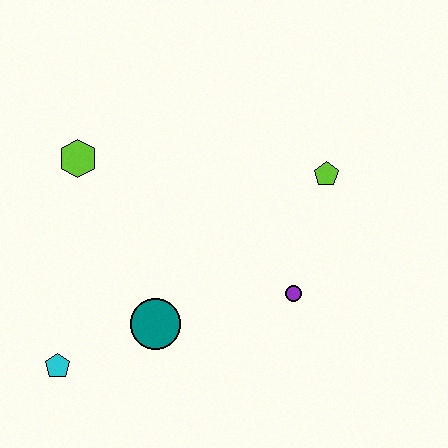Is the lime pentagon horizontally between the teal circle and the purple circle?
No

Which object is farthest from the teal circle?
The lime pentagon is farthest from the teal circle.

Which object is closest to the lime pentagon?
The purple circle is closest to the lime pentagon.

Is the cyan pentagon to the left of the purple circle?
Yes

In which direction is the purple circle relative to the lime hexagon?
The purple circle is to the right of the lime hexagon.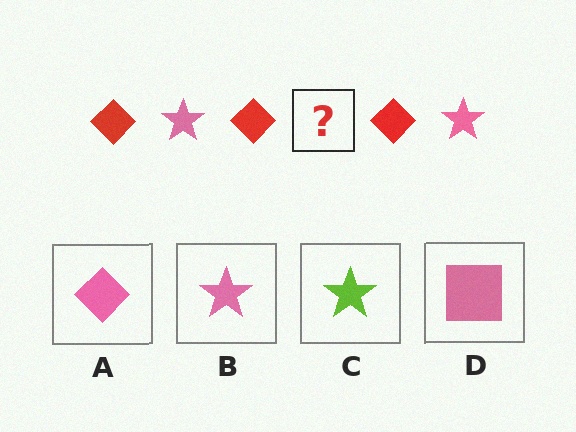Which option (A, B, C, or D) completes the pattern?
B.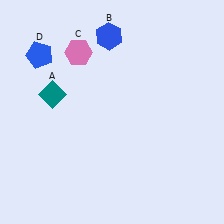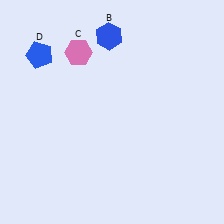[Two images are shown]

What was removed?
The teal diamond (A) was removed in Image 2.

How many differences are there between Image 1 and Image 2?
There is 1 difference between the two images.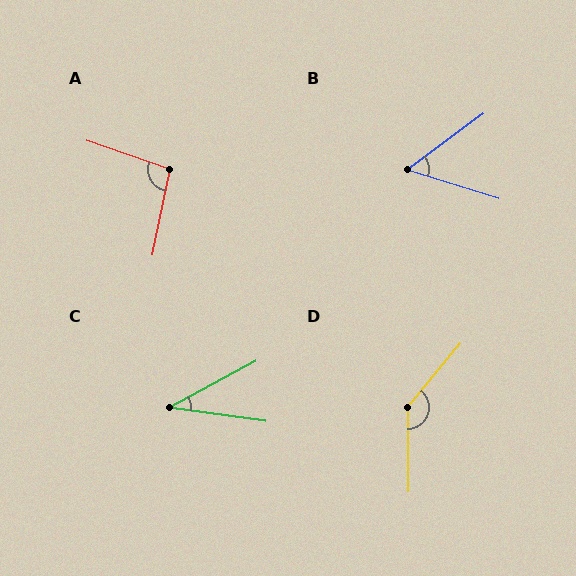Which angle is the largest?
D, at approximately 140 degrees.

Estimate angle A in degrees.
Approximately 98 degrees.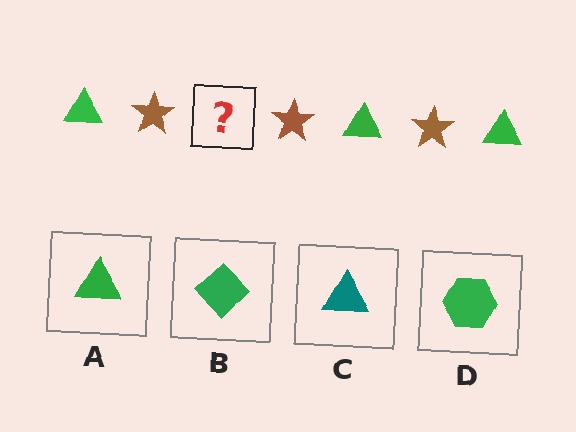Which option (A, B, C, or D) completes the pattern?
A.